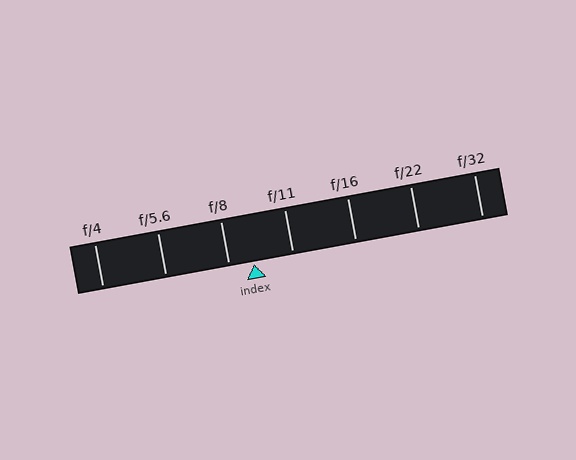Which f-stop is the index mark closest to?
The index mark is closest to f/8.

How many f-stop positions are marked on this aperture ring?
There are 7 f-stop positions marked.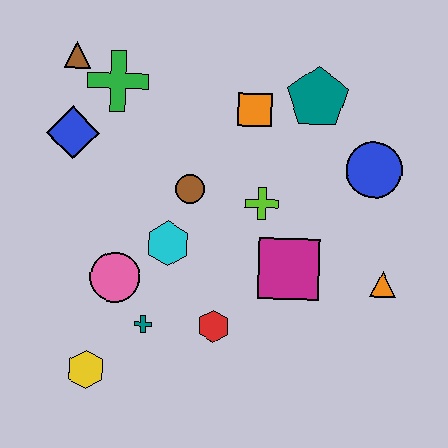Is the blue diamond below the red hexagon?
No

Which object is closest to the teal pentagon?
The orange square is closest to the teal pentagon.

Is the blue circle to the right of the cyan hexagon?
Yes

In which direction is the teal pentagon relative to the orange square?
The teal pentagon is to the right of the orange square.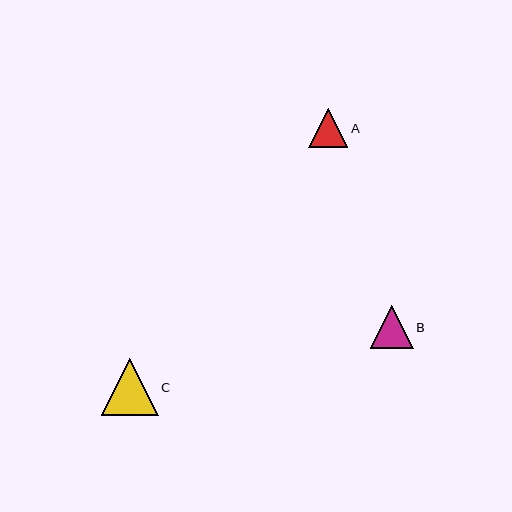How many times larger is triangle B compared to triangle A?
Triangle B is approximately 1.1 times the size of triangle A.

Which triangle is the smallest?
Triangle A is the smallest with a size of approximately 39 pixels.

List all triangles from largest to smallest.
From largest to smallest: C, B, A.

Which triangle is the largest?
Triangle C is the largest with a size of approximately 57 pixels.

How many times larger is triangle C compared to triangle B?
Triangle C is approximately 1.3 times the size of triangle B.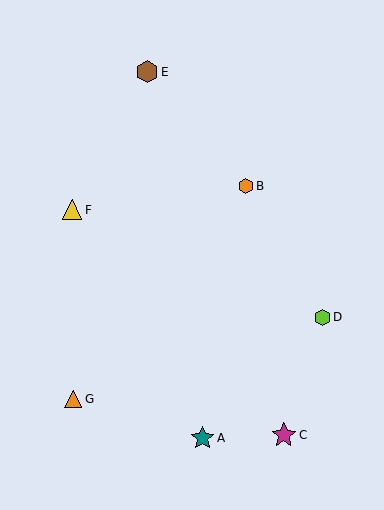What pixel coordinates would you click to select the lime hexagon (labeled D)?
Click at (322, 317) to select the lime hexagon D.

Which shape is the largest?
The magenta star (labeled C) is the largest.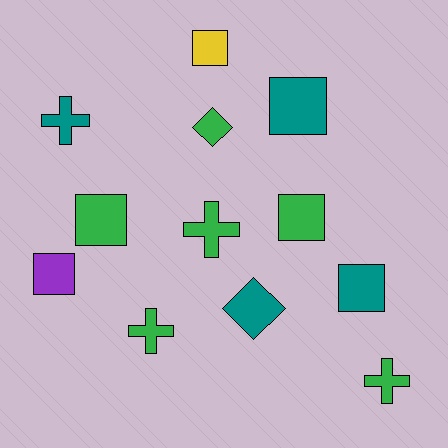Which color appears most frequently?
Green, with 6 objects.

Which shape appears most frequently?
Square, with 6 objects.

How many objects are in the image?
There are 12 objects.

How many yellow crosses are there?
There are no yellow crosses.